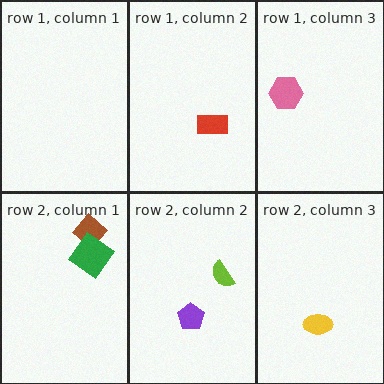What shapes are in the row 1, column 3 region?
The pink hexagon.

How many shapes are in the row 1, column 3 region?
1.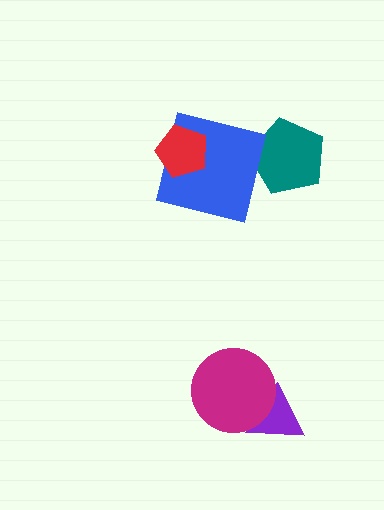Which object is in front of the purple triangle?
The magenta circle is in front of the purple triangle.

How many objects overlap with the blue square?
1 object overlaps with the blue square.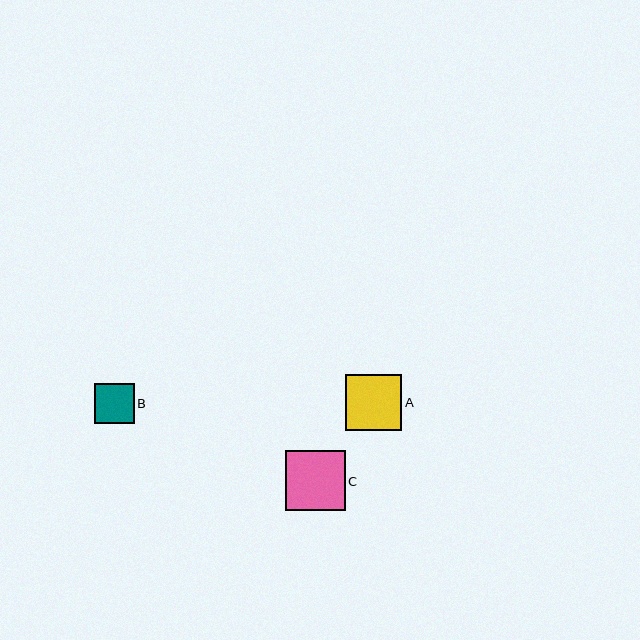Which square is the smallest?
Square B is the smallest with a size of approximately 40 pixels.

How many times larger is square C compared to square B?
Square C is approximately 1.5 times the size of square B.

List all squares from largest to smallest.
From largest to smallest: C, A, B.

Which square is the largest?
Square C is the largest with a size of approximately 60 pixels.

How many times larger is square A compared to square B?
Square A is approximately 1.4 times the size of square B.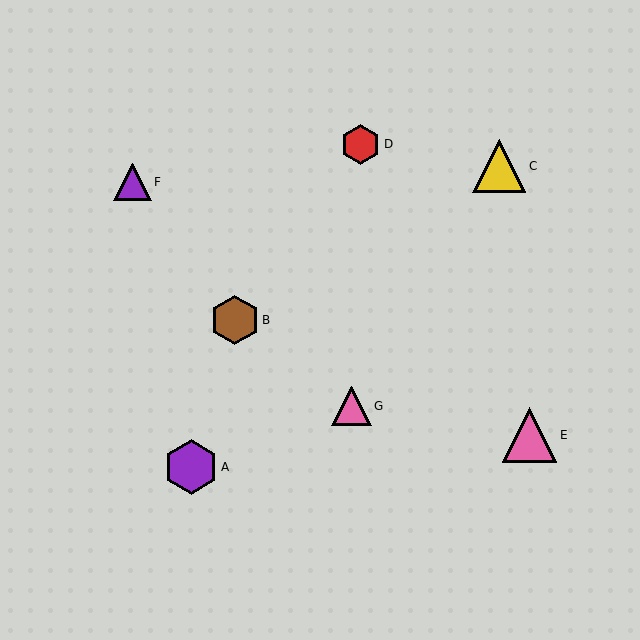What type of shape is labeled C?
Shape C is a yellow triangle.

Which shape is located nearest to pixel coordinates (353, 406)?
The pink triangle (labeled G) at (351, 406) is nearest to that location.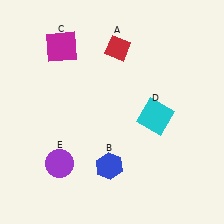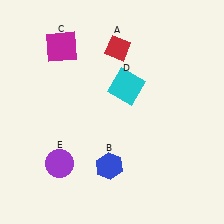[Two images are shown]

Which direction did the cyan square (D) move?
The cyan square (D) moved up.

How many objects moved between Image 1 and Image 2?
1 object moved between the two images.